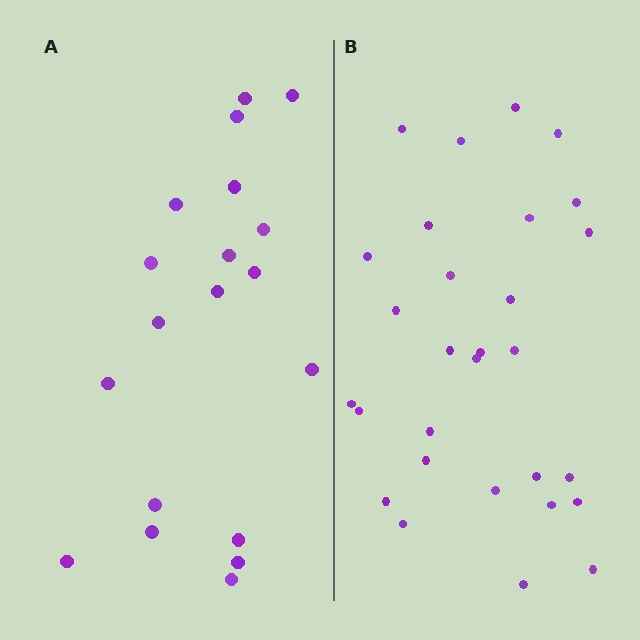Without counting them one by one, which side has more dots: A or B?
Region B (the right region) has more dots.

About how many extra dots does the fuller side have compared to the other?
Region B has roughly 10 or so more dots than region A.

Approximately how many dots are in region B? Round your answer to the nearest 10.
About 30 dots. (The exact count is 29, which rounds to 30.)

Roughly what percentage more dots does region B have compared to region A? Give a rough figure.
About 55% more.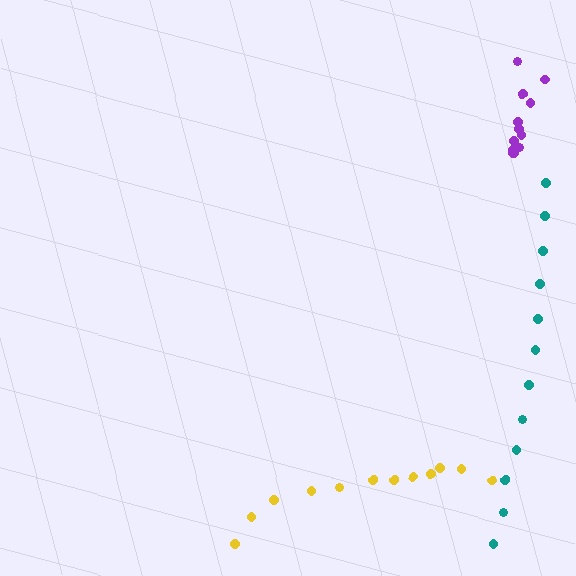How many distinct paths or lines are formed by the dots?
There are 3 distinct paths.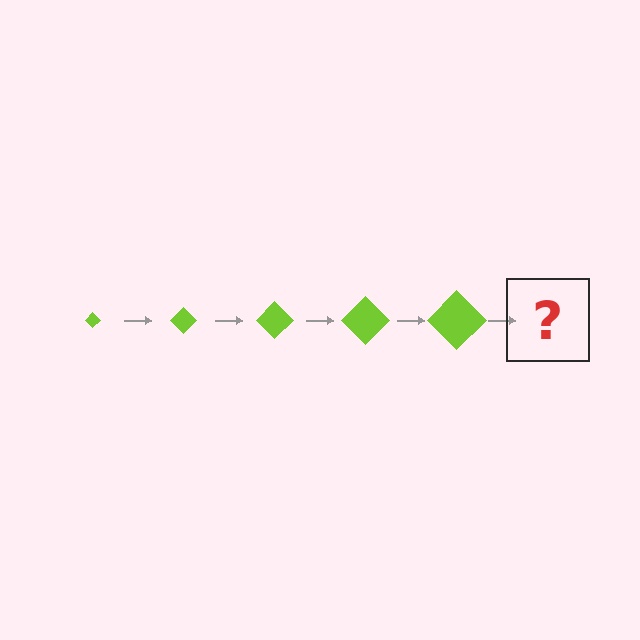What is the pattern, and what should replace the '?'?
The pattern is that the diamond gets progressively larger each step. The '?' should be a lime diamond, larger than the previous one.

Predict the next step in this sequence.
The next step is a lime diamond, larger than the previous one.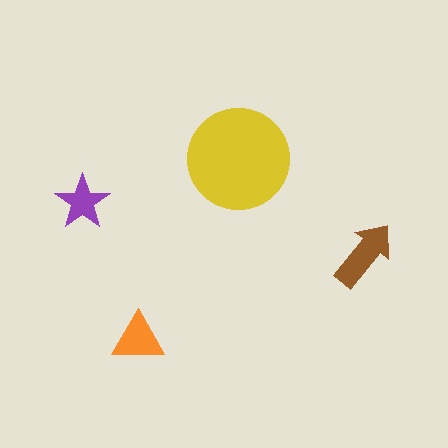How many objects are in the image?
There are 4 objects in the image.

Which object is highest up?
The yellow circle is topmost.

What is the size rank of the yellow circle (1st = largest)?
1st.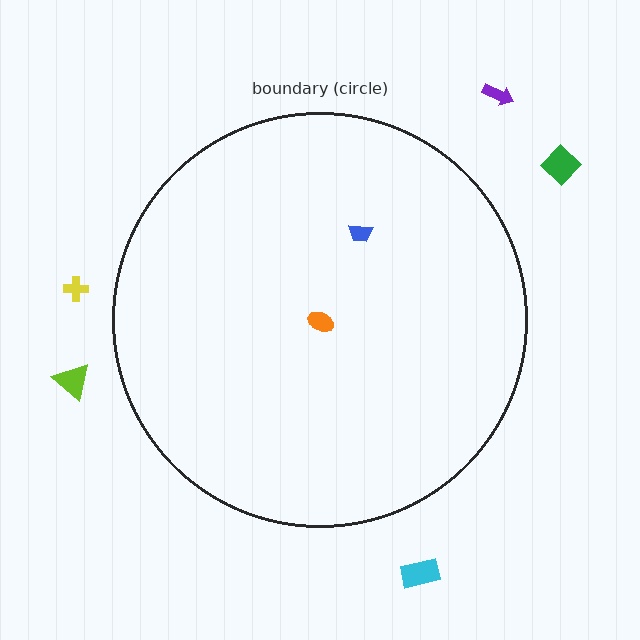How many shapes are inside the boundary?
2 inside, 5 outside.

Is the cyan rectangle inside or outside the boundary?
Outside.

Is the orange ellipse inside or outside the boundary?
Inside.